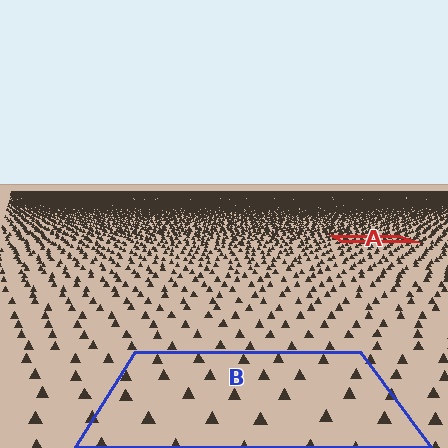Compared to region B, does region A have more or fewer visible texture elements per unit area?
Region A has more texture elements per unit area — they are packed more densely because it is farther away.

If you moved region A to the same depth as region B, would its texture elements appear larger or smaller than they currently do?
They would appear larger. At a closer depth, the same texture elements are projected at a bigger on-screen size.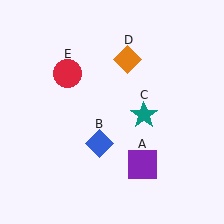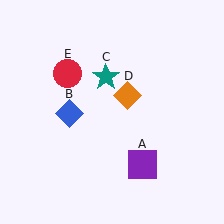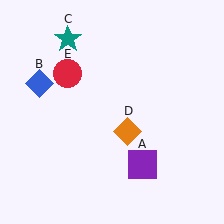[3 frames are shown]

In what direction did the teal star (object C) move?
The teal star (object C) moved up and to the left.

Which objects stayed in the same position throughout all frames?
Purple square (object A) and red circle (object E) remained stationary.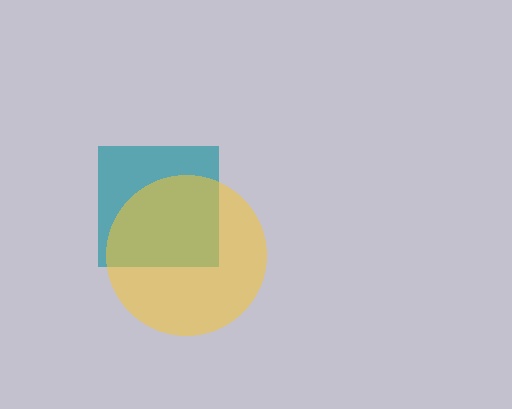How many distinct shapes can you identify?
There are 2 distinct shapes: a teal square, a yellow circle.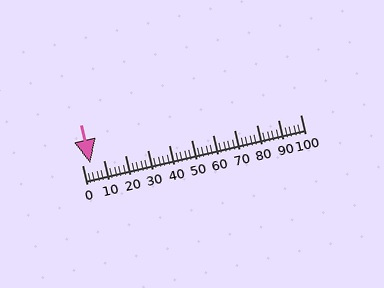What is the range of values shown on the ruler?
The ruler shows values from 0 to 100.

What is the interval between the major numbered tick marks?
The major tick marks are spaced 10 units apart.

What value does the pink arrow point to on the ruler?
The pink arrow points to approximately 4.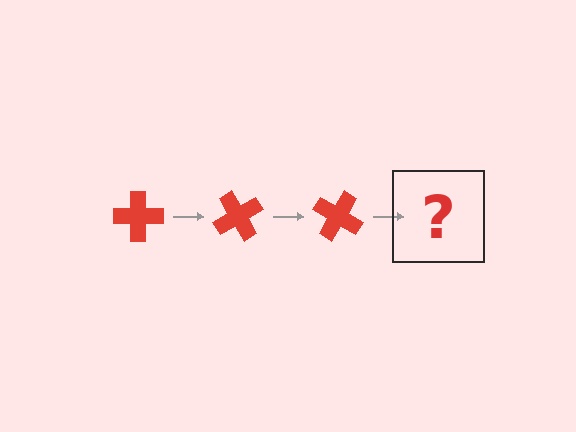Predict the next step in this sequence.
The next step is a red cross rotated 180 degrees.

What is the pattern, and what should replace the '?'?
The pattern is that the cross rotates 60 degrees each step. The '?' should be a red cross rotated 180 degrees.